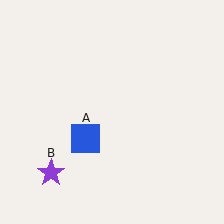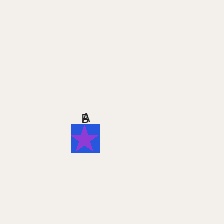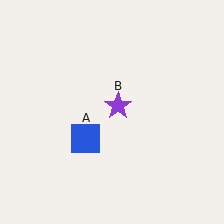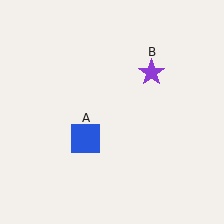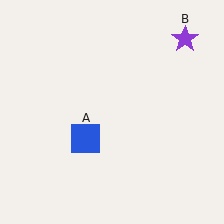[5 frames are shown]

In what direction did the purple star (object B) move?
The purple star (object B) moved up and to the right.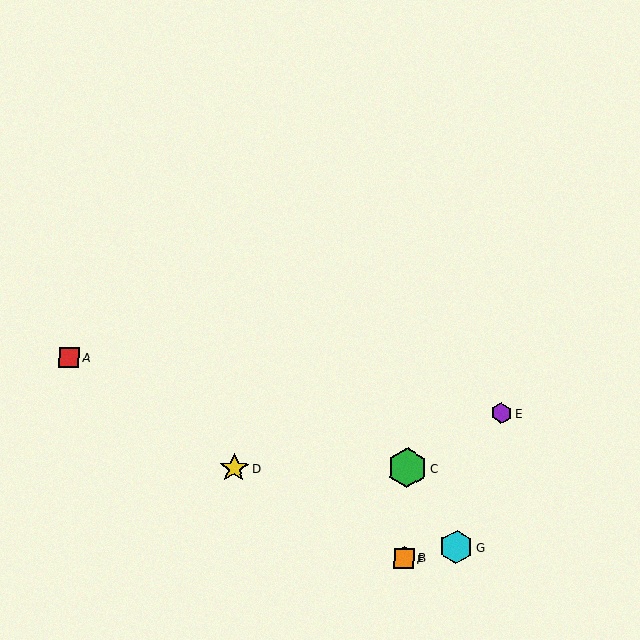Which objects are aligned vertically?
Objects B, C, F are aligned vertically.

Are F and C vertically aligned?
Yes, both are at x≈404.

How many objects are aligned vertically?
3 objects (B, C, F) are aligned vertically.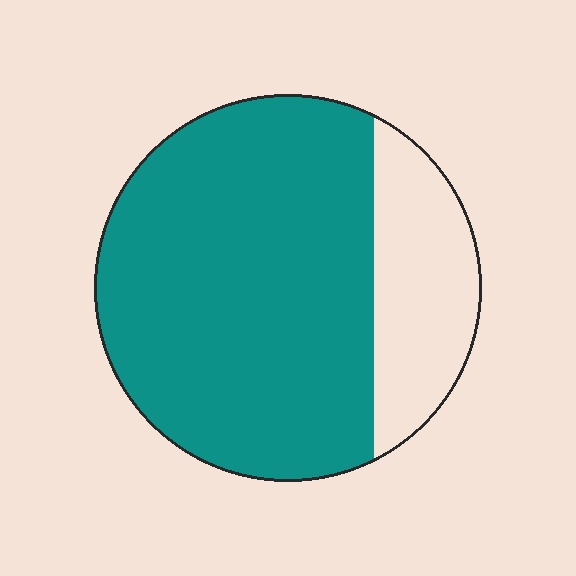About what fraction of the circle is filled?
About three quarters (3/4).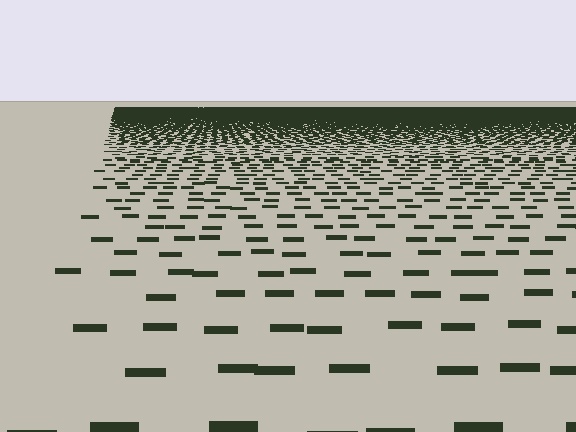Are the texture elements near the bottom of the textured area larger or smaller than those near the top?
Larger. Near the bottom, elements are closer to the viewer and appear at a bigger on-screen size.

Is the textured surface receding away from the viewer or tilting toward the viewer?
The surface is receding away from the viewer. Texture elements get smaller and denser toward the top.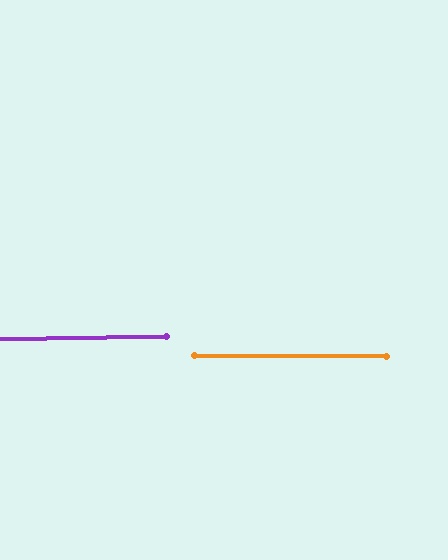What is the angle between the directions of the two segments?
Approximately 1 degree.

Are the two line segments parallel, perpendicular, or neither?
Parallel — their directions differ by only 1.3°.